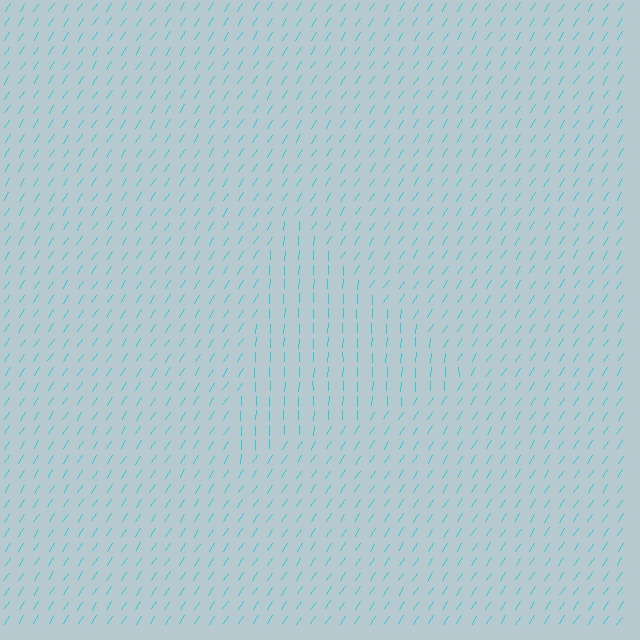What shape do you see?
I see a triangle.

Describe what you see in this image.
The image is filled with small cyan line segments. A triangle region in the image has lines oriented differently from the surrounding lines, creating a visible texture boundary.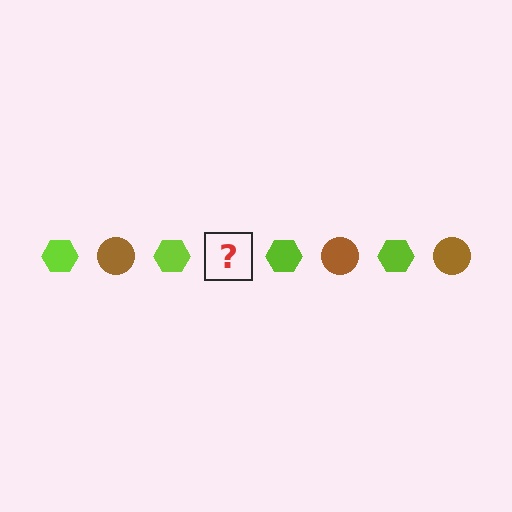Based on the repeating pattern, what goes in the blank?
The blank should be a brown circle.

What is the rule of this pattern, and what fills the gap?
The rule is that the pattern alternates between lime hexagon and brown circle. The gap should be filled with a brown circle.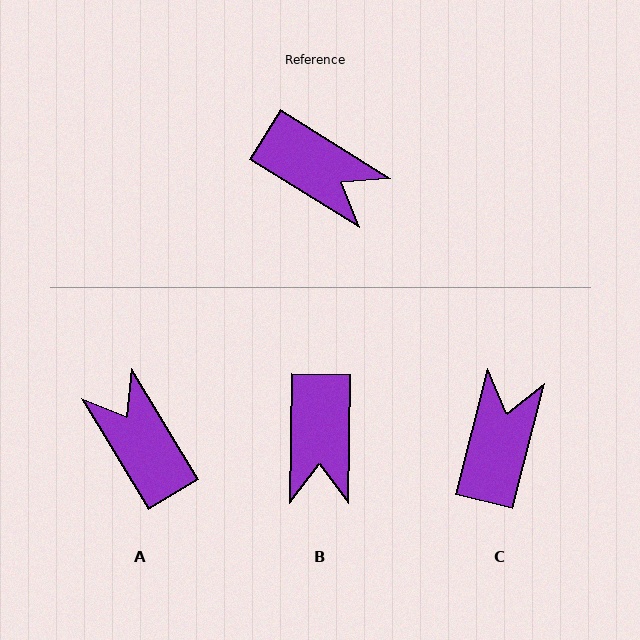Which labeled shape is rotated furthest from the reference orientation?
A, about 153 degrees away.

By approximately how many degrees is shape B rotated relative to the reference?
Approximately 59 degrees clockwise.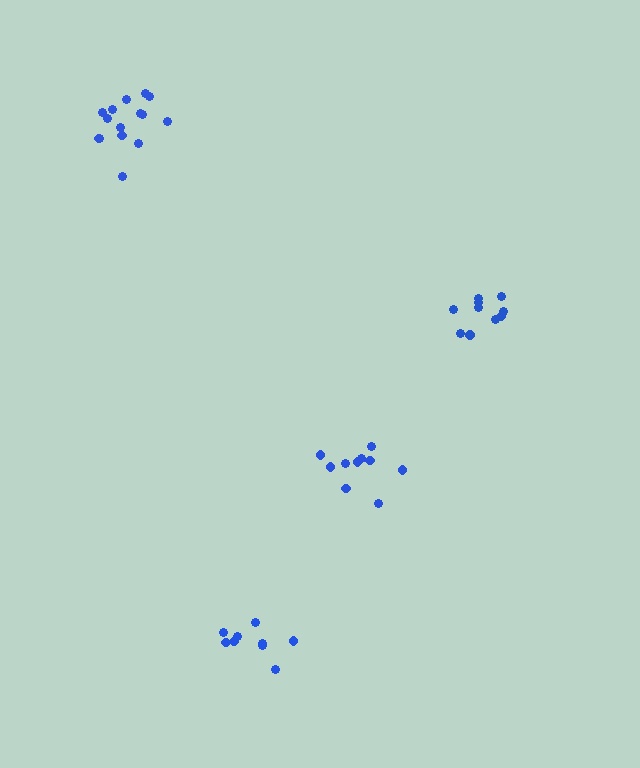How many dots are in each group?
Group 1: 10 dots, Group 2: 15 dots, Group 3: 9 dots, Group 4: 10 dots (44 total).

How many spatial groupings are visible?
There are 4 spatial groupings.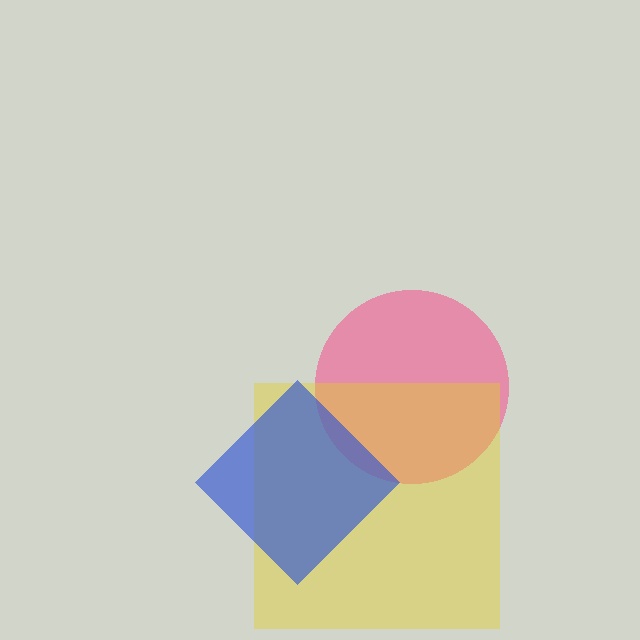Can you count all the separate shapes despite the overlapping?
Yes, there are 3 separate shapes.